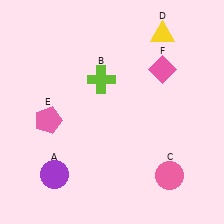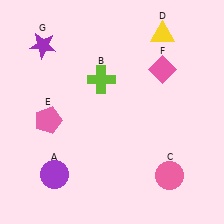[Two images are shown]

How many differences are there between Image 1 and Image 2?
There is 1 difference between the two images.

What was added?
A purple star (G) was added in Image 2.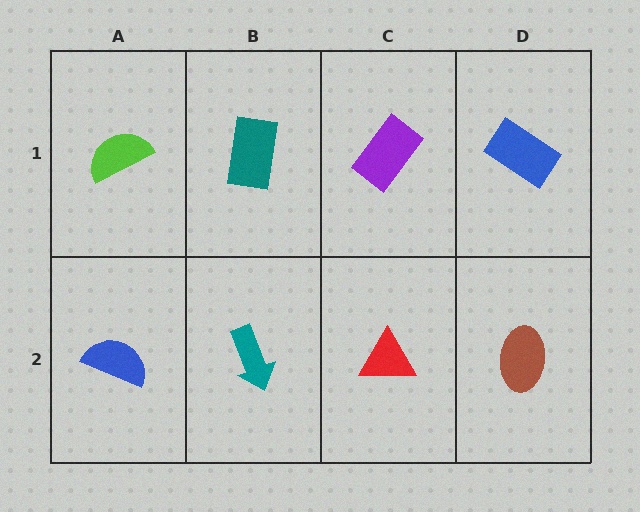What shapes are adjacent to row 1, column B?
A teal arrow (row 2, column B), a lime semicircle (row 1, column A), a purple rectangle (row 1, column C).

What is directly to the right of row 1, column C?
A blue rectangle.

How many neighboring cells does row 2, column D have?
2.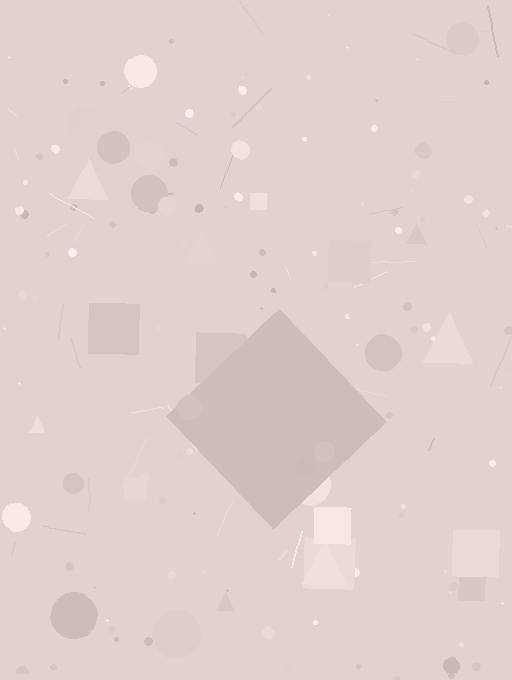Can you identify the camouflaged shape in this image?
The camouflaged shape is a diamond.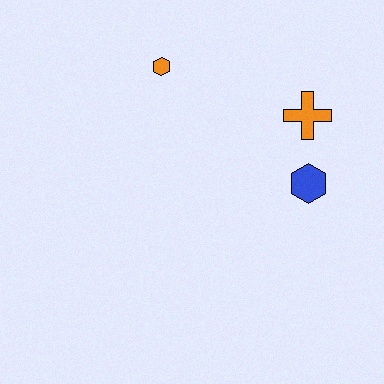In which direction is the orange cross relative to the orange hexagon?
The orange cross is to the right of the orange hexagon.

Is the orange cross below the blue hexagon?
No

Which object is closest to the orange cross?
The blue hexagon is closest to the orange cross.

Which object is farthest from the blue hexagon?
The orange hexagon is farthest from the blue hexagon.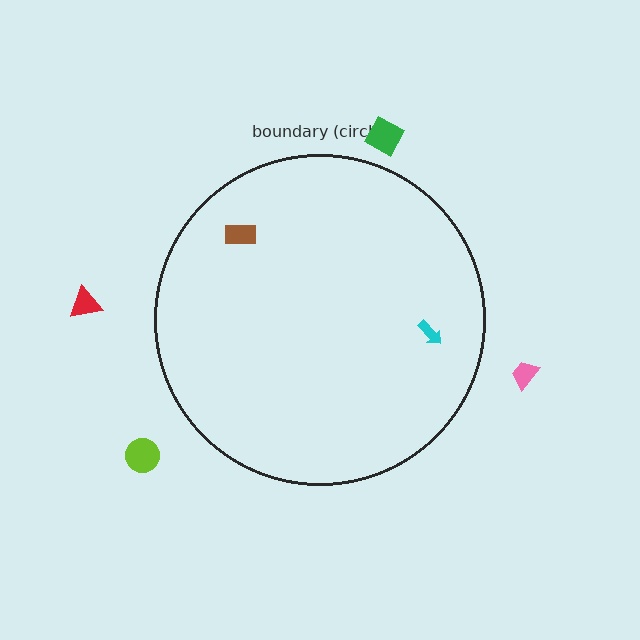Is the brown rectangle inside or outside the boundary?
Inside.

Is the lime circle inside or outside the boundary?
Outside.